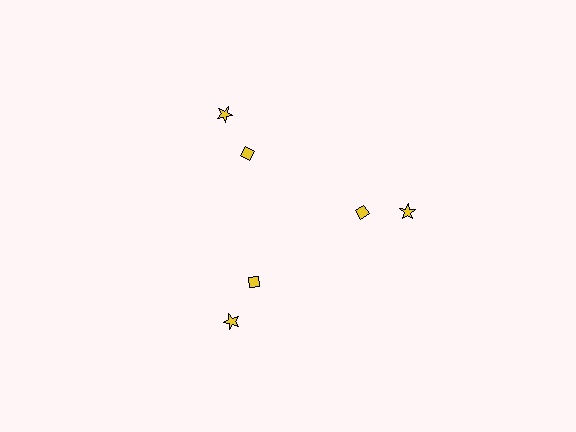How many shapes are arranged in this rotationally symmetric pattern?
There are 6 shapes, arranged in 3 groups of 2.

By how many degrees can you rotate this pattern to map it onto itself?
The pattern maps onto itself every 120 degrees of rotation.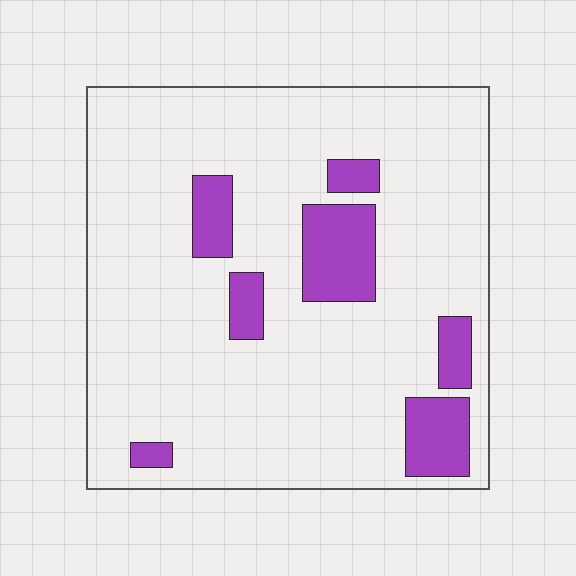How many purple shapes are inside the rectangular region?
7.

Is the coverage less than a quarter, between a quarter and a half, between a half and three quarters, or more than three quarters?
Less than a quarter.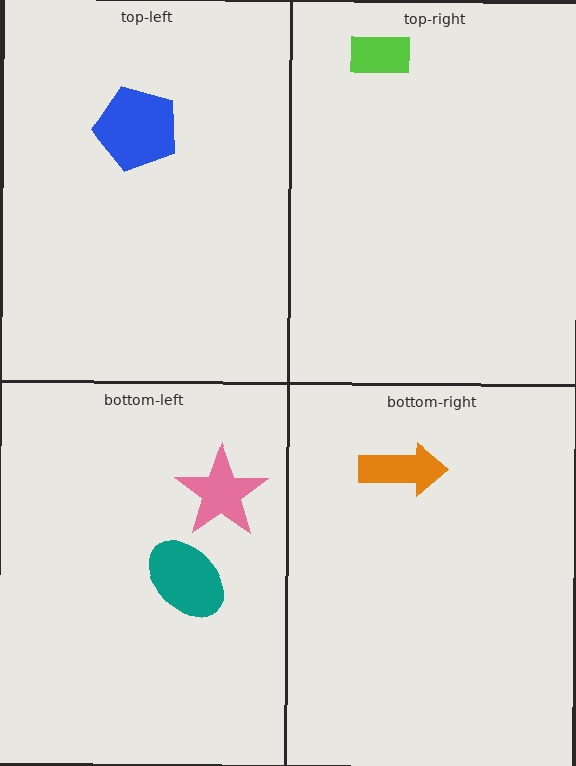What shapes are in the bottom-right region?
The orange arrow.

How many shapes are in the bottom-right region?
1.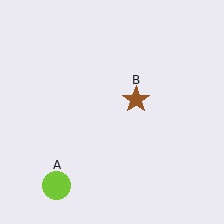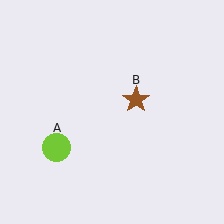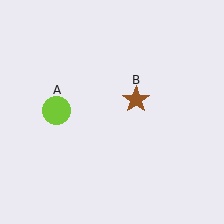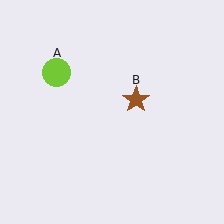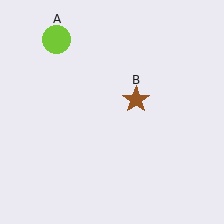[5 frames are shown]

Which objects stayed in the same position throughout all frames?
Brown star (object B) remained stationary.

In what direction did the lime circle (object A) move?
The lime circle (object A) moved up.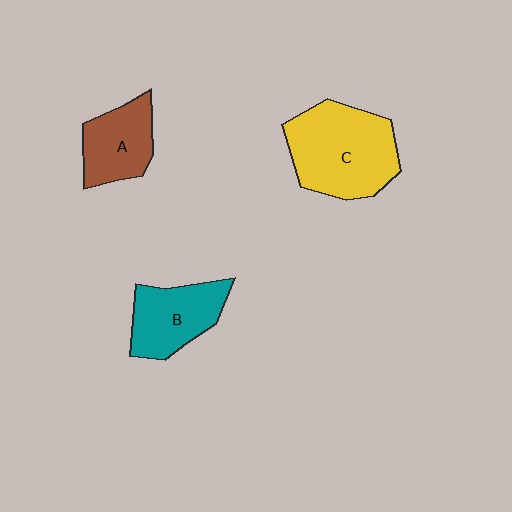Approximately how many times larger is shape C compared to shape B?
Approximately 1.6 times.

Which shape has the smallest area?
Shape A (brown).